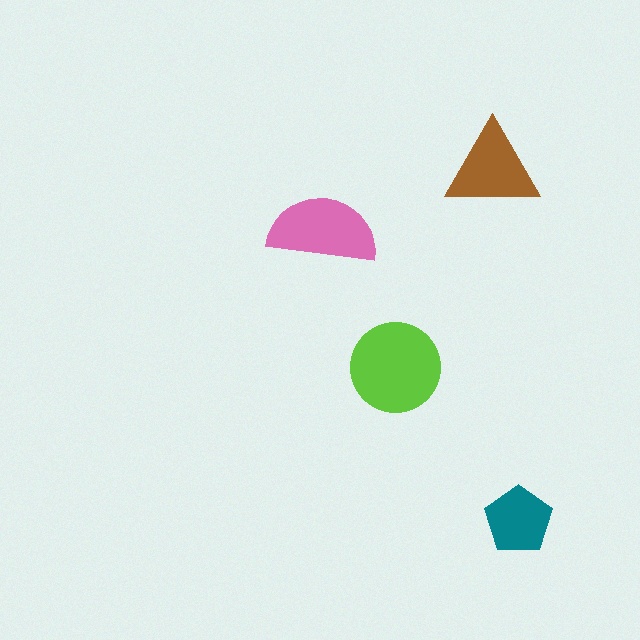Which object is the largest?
The lime circle.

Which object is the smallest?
The teal pentagon.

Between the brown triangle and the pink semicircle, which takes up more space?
The pink semicircle.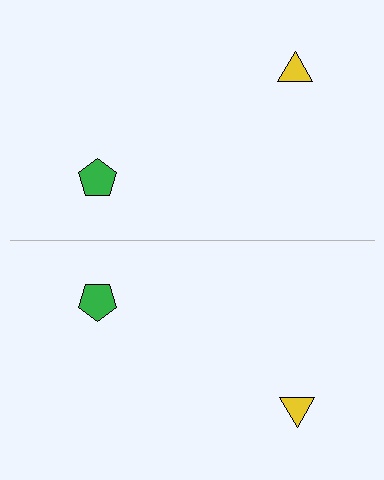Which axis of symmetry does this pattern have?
The pattern has a horizontal axis of symmetry running through the center of the image.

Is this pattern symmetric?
Yes, this pattern has bilateral (reflection) symmetry.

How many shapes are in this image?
There are 4 shapes in this image.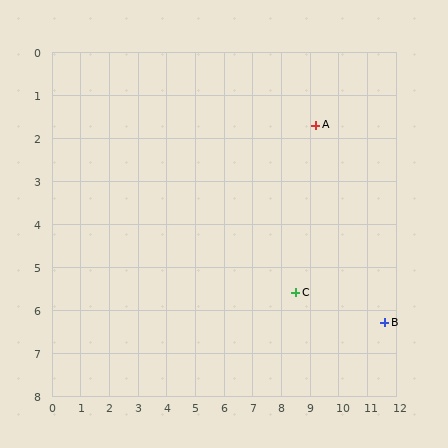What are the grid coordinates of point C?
Point C is at approximately (8.5, 5.6).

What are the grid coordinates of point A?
Point A is at approximately (9.2, 1.7).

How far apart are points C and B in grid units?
Points C and B are about 3.2 grid units apart.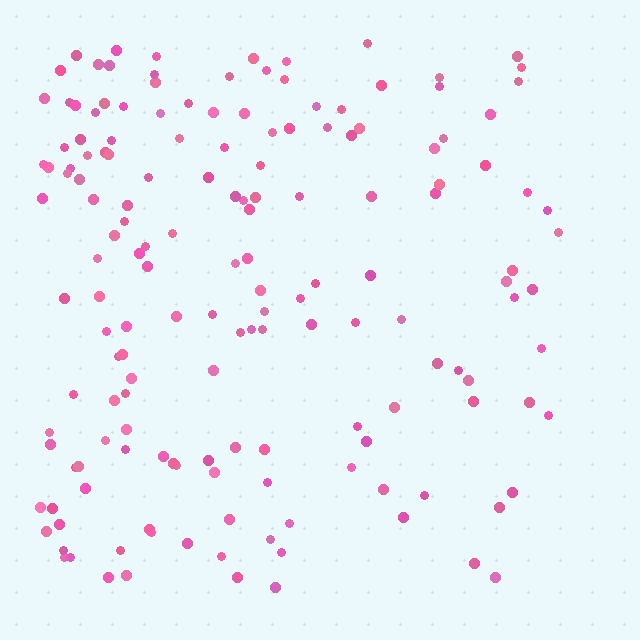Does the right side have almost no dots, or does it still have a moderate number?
Still a moderate number, just noticeably fewer than the left.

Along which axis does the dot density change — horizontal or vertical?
Horizontal.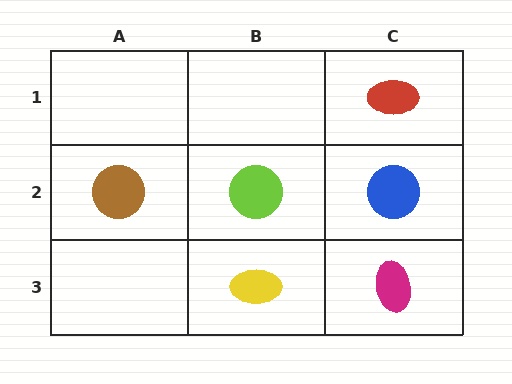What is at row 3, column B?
A yellow ellipse.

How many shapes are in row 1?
1 shape.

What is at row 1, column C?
A red ellipse.